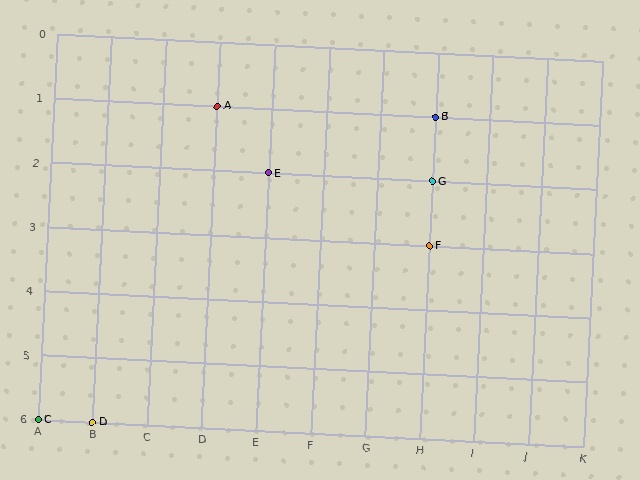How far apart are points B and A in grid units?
Points B and A are 4 columns apart.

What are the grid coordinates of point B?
Point B is at grid coordinates (H, 1).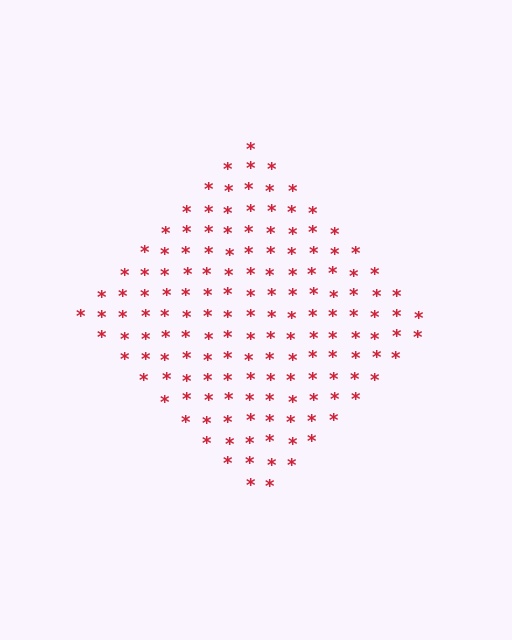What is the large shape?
The large shape is a diamond.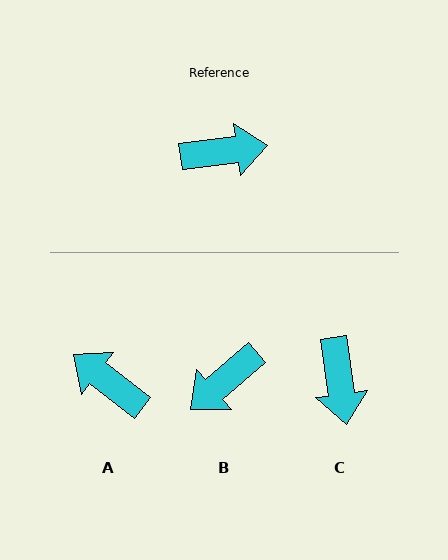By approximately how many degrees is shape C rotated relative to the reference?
Approximately 89 degrees clockwise.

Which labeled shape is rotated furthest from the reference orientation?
B, about 147 degrees away.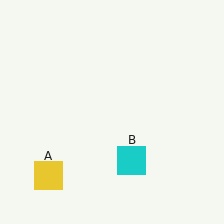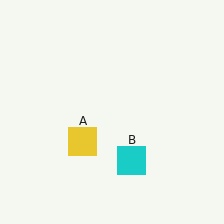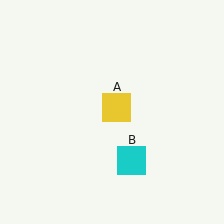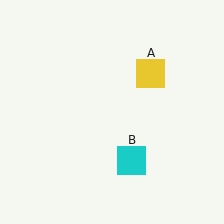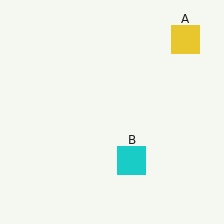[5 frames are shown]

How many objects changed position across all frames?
1 object changed position: yellow square (object A).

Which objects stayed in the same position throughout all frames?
Cyan square (object B) remained stationary.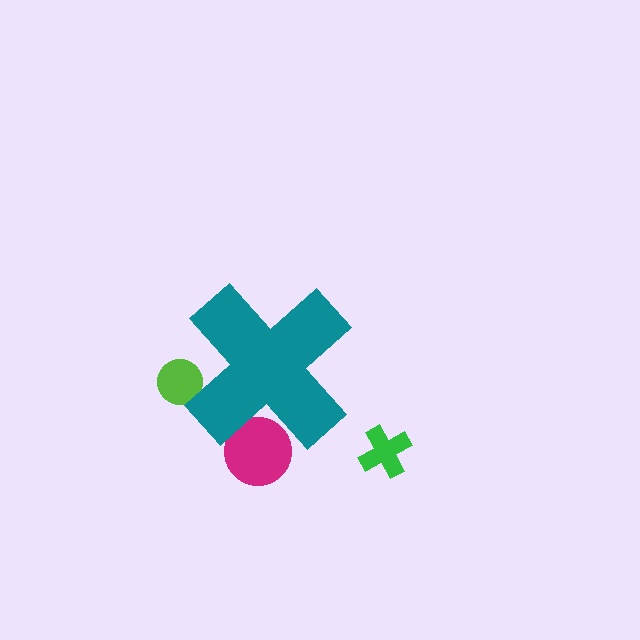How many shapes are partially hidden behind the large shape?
2 shapes are partially hidden.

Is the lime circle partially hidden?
Yes, the lime circle is partially hidden behind the teal cross.